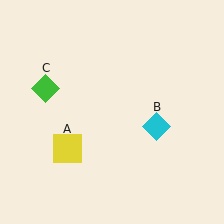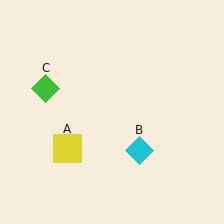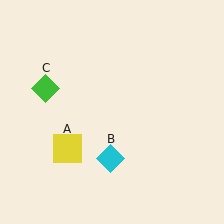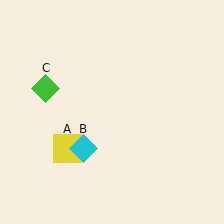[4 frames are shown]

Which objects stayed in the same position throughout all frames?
Yellow square (object A) and green diamond (object C) remained stationary.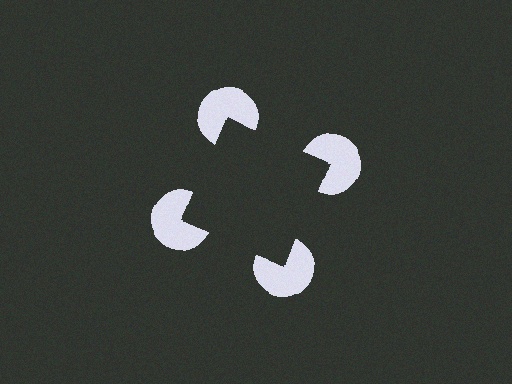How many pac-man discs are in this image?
There are 4 — one at each vertex of the illusory square.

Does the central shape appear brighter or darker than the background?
It typically appears slightly darker than the background, even though no actual brightness change is drawn.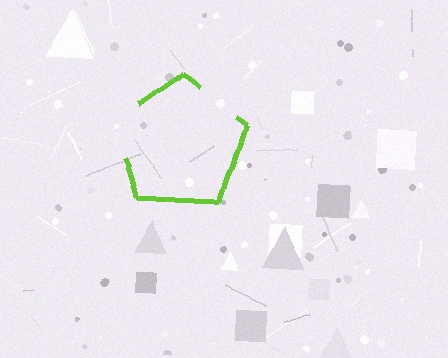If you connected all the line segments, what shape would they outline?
They would outline a pentagon.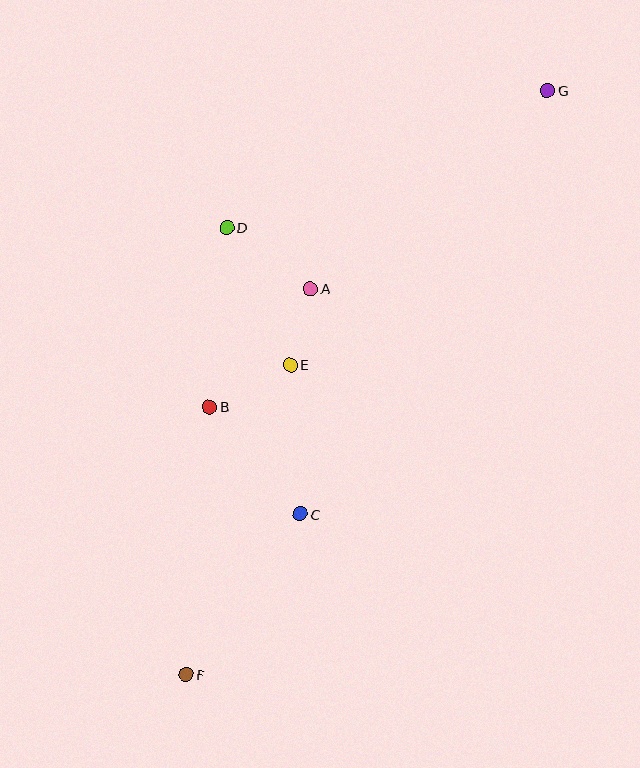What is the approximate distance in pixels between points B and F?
The distance between B and F is approximately 269 pixels.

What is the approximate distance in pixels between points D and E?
The distance between D and E is approximately 151 pixels.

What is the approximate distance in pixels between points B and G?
The distance between B and G is approximately 463 pixels.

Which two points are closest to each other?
Points A and E are closest to each other.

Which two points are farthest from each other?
Points F and G are farthest from each other.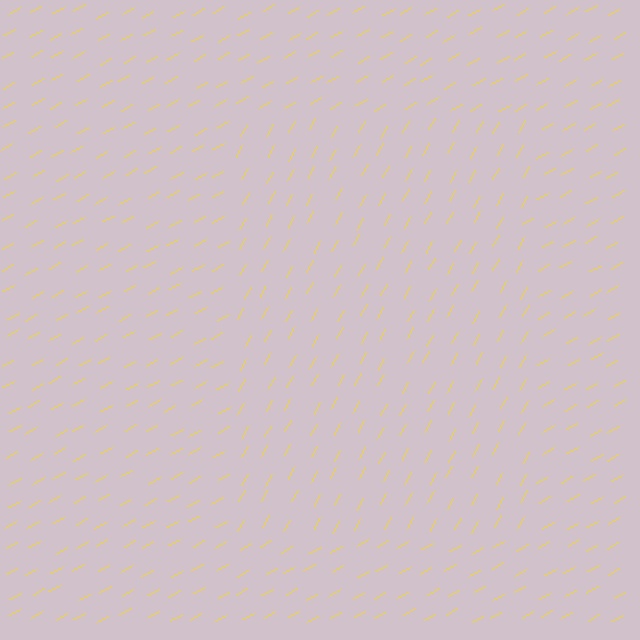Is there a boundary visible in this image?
Yes, there is a texture boundary formed by a change in line orientation.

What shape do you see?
I see a rectangle.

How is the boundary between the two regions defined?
The boundary is defined purely by a change in line orientation (approximately 31 degrees difference). All lines are the same color and thickness.